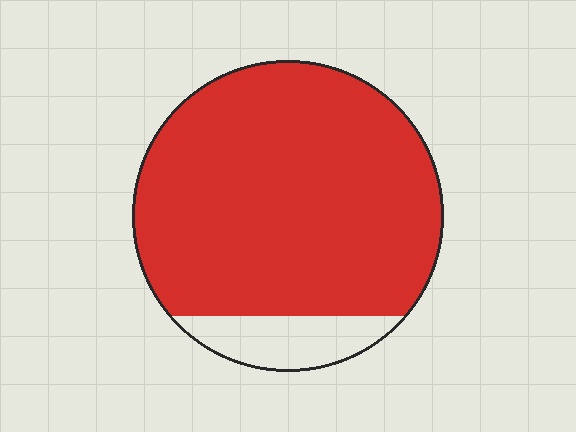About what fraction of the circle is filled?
About seven eighths (7/8).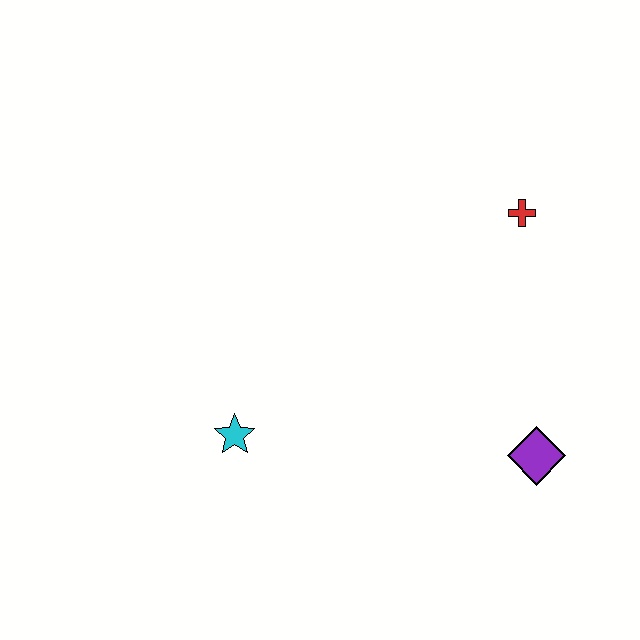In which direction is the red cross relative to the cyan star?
The red cross is to the right of the cyan star.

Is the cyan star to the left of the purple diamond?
Yes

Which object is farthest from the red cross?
The cyan star is farthest from the red cross.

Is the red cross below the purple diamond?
No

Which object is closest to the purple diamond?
The red cross is closest to the purple diamond.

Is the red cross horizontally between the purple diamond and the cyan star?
Yes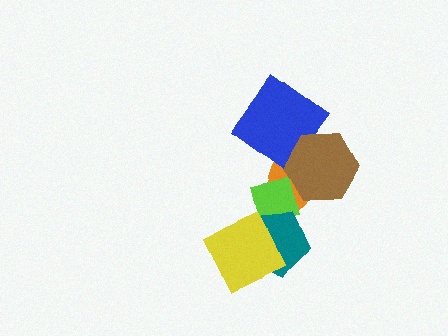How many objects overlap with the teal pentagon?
2 objects overlap with the teal pentagon.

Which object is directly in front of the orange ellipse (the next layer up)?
The lime square is directly in front of the orange ellipse.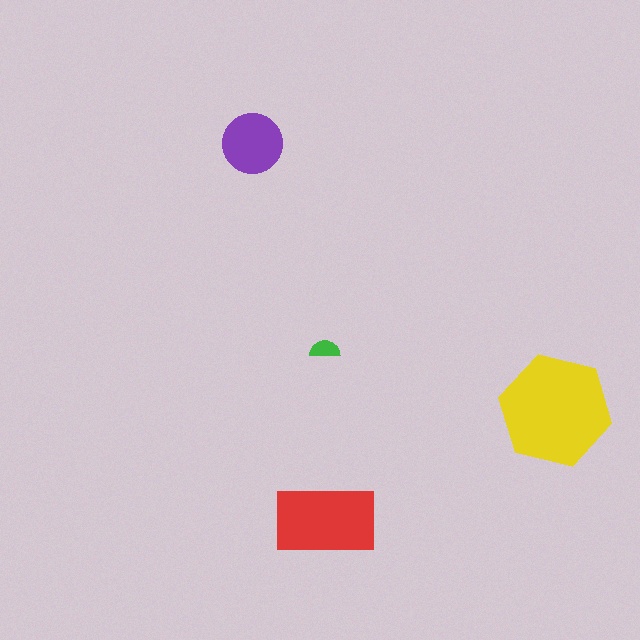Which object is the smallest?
The green semicircle.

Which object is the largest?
The yellow hexagon.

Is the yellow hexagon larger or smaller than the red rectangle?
Larger.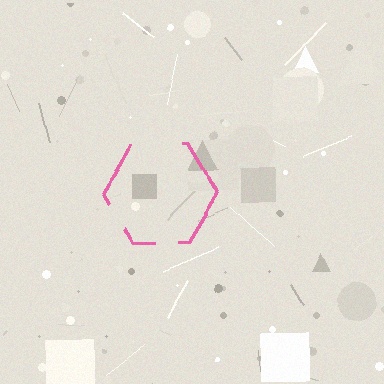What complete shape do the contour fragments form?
The contour fragments form a hexagon.